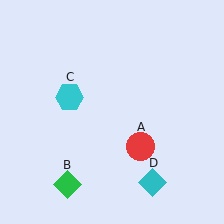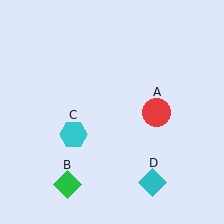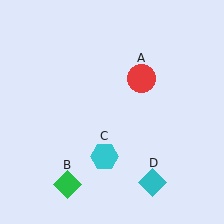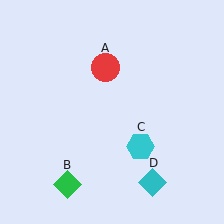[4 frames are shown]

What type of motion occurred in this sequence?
The red circle (object A), cyan hexagon (object C) rotated counterclockwise around the center of the scene.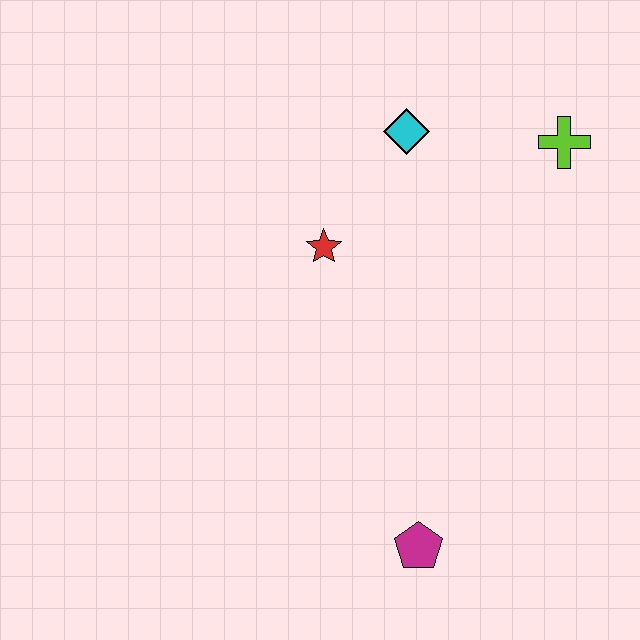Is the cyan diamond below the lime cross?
No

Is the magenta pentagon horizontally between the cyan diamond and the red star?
No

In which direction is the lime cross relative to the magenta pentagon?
The lime cross is above the magenta pentagon.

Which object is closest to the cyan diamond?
The red star is closest to the cyan diamond.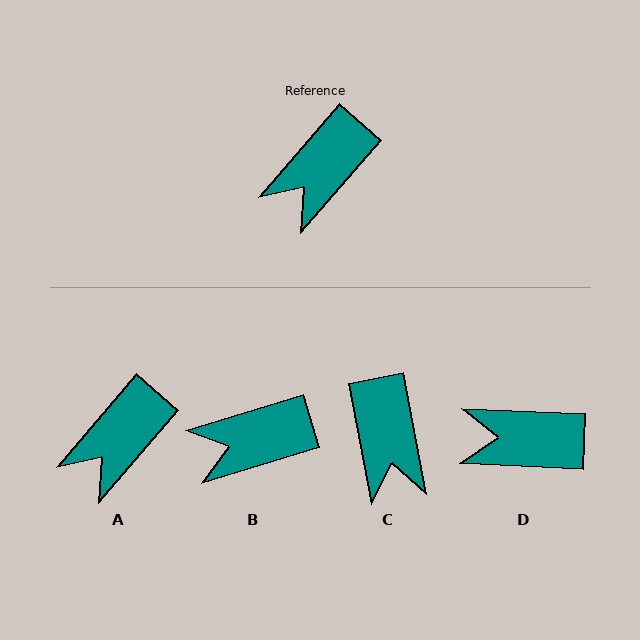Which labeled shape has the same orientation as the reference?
A.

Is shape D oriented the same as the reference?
No, it is off by about 52 degrees.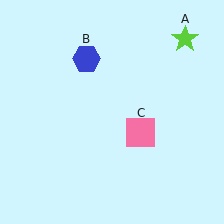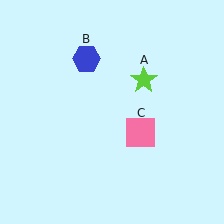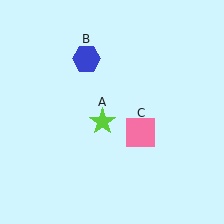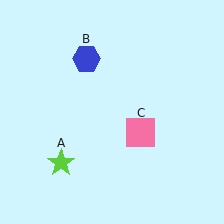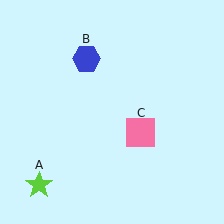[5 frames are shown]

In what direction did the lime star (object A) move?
The lime star (object A) moved down and to the left.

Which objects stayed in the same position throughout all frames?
Blue hexagon (object B) and pink square (object C) remained stationary.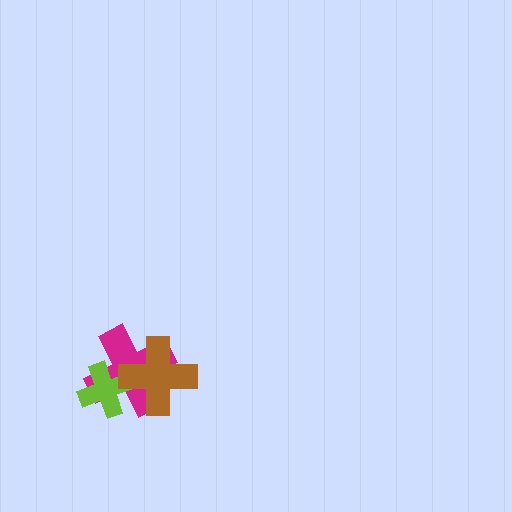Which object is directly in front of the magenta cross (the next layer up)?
The lime cross is directly in front of the magenta cross.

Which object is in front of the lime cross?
The brown cross is in front of the lime cross.